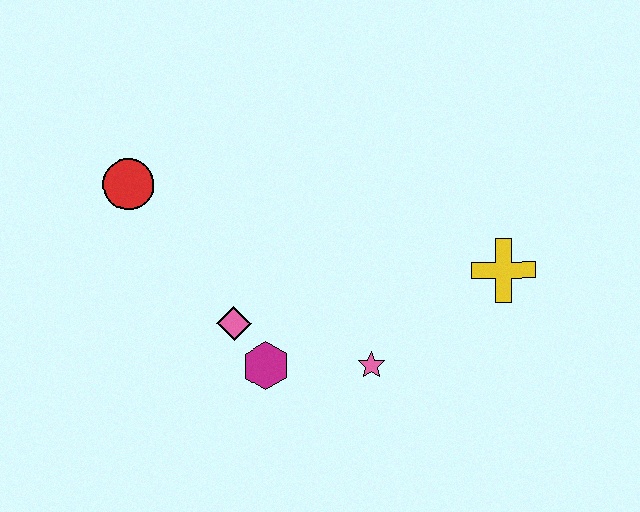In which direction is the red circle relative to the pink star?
The red circle is to the left of the pink star.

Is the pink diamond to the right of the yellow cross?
No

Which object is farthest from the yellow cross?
The red circle is farthest from the yellow cross.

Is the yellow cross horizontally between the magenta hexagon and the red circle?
No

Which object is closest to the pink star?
The magenta hexagon is closest to the pink star.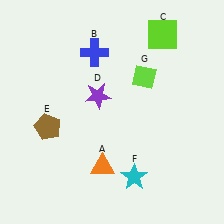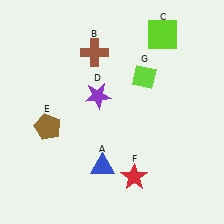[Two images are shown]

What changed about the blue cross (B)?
In Image 1, B is blue. In Image 2, it changed to brown.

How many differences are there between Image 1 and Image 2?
There are 3 differences between the two images.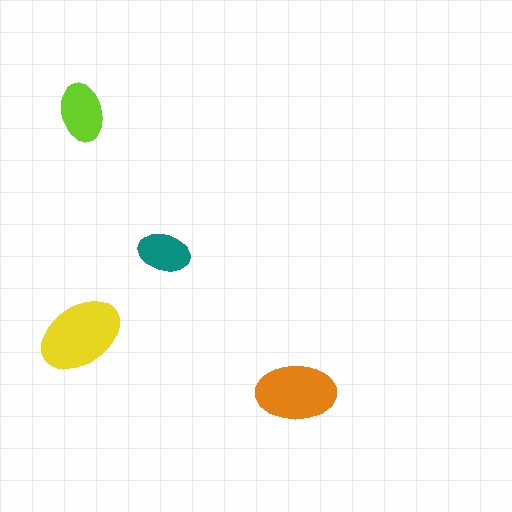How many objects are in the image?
There are 4 objects in the image.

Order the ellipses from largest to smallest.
the yellow one, the orange one, the lime one, the teal one.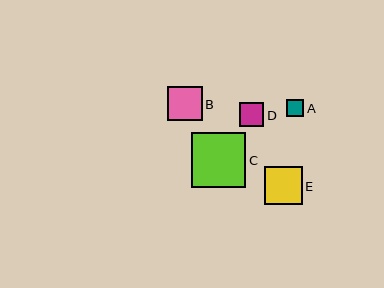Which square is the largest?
Square C is the largest with a size of approximately 54 pixels.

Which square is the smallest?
Square A is the smallest with a size of approximately 17 pixels.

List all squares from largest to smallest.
From largest to smallest: C, E, B, D, A.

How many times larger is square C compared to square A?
Square C is approximately 3.2 times the size of square A.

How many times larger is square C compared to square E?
Square C is approximately 1.4 times the size of square E.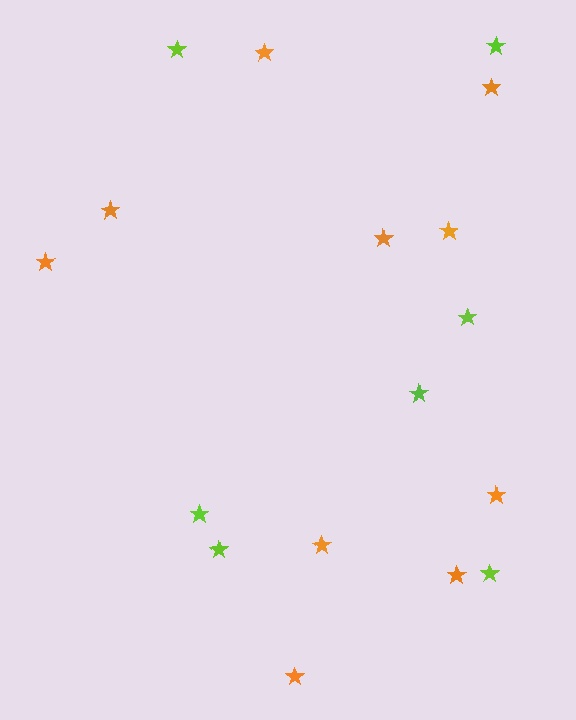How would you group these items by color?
There are 2 groups: one group of orange stars (10) and one group of lime stars (7).